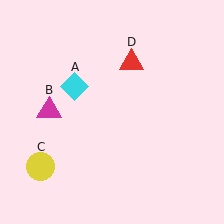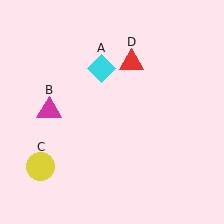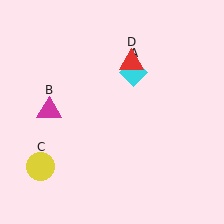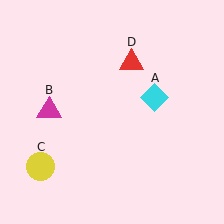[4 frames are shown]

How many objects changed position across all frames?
1 object changed position: cyan diamond (object A).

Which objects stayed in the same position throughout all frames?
Magenta triangle (object B) and yellow circle (object C) and red triangle (object D) remained stationary.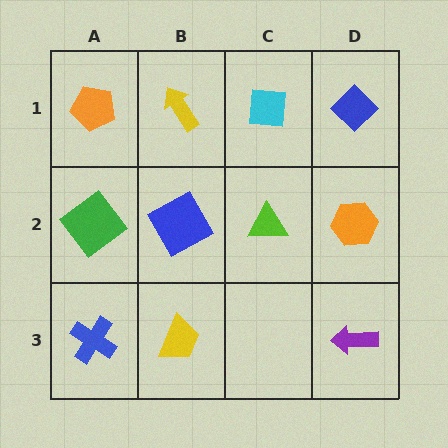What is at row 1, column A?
An orange pentagon.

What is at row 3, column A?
A blue cross.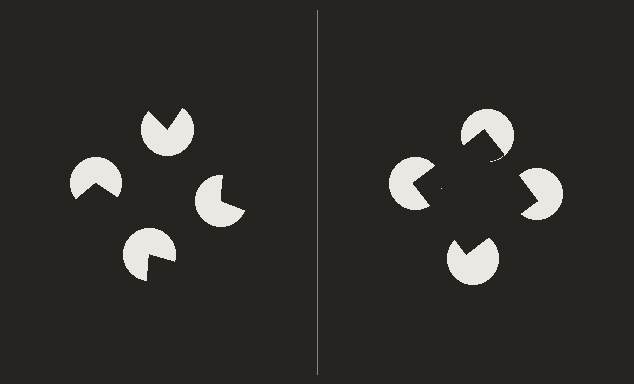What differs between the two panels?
The pac-man discs are positioned identically on both sides; only the wedge orientations differ. On the right they align to a square; on the left they are misaligned.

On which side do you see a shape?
An illusory square appears on the right side. On the left side the wedge cuts are rotated, so no coherent shape forms.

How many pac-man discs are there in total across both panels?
8 — 4 on each side.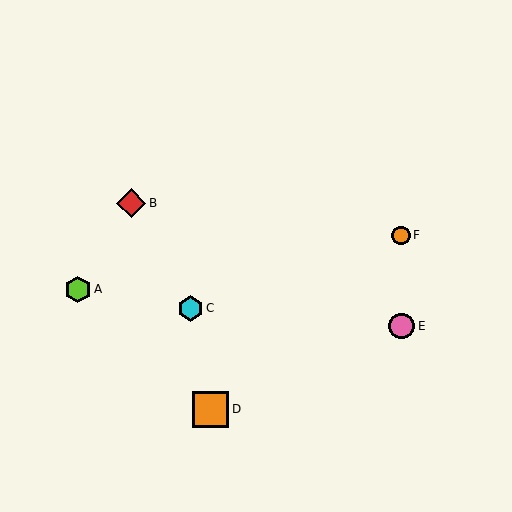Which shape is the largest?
The orange square (labeled D) is the largest.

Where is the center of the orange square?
The center of the orange square is at (211, 409).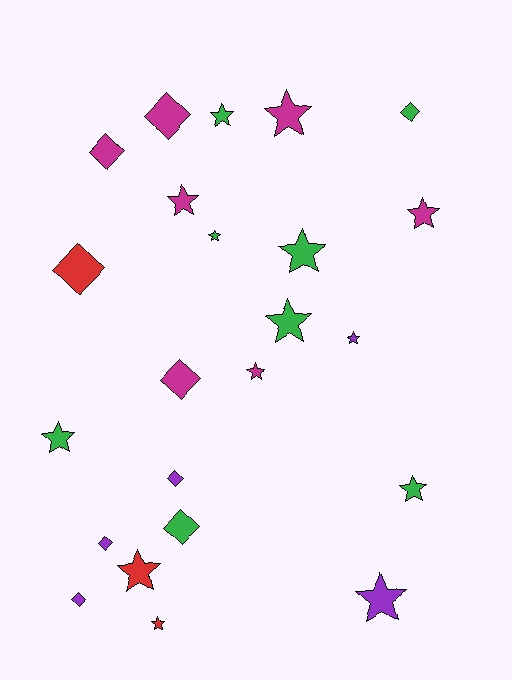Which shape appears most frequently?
Star, with 14 objects.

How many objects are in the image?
There are 23 objects.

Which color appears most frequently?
Green, with 8 objects.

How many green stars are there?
There are 6 green stars.